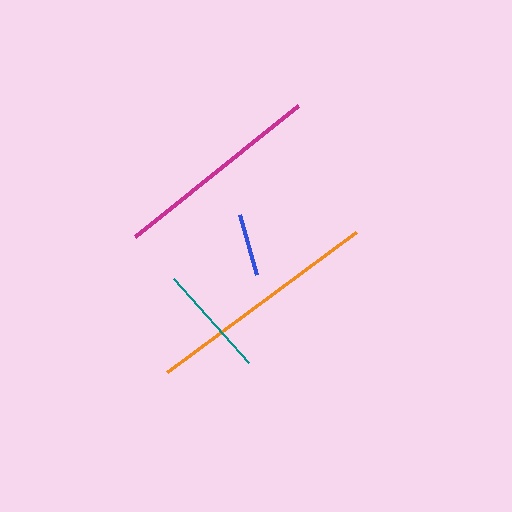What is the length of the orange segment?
The orange segment is approximately 236 pixels long.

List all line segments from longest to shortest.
From longest to shortest: orange, magenta, teal, blue.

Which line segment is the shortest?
The blue line is the shortest at approximately 62 pixels.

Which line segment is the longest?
The orange line is the longest at approximately 236 pixels.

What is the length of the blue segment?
The blue segment is approximately 62 pixels long.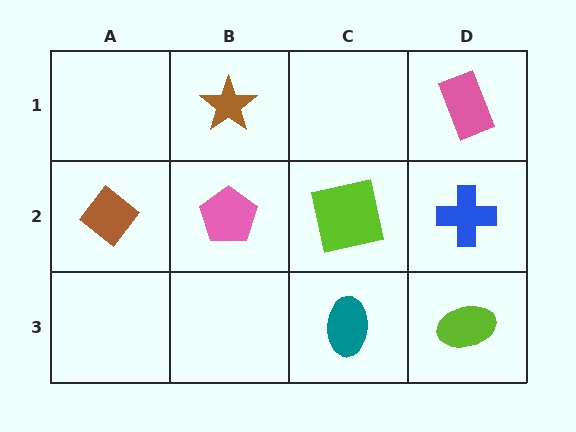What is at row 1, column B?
A brown star.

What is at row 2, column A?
A brown diamond.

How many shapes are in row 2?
4 shapes.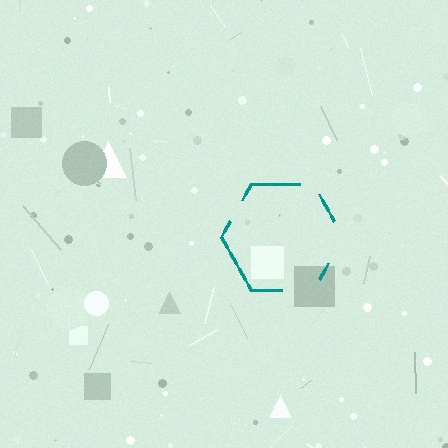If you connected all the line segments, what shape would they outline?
They would outline a hexagon.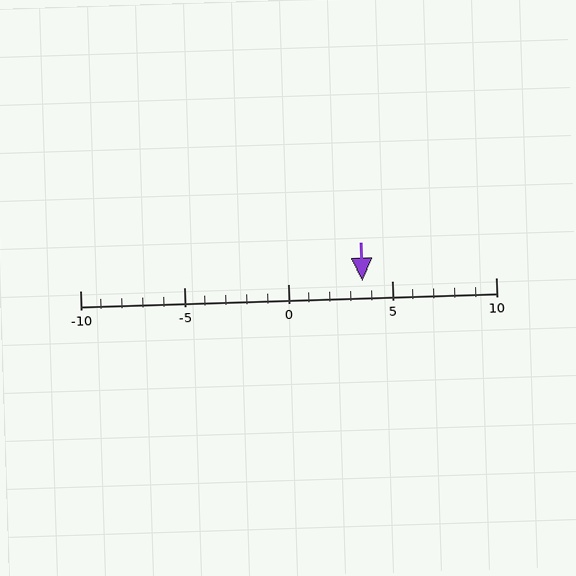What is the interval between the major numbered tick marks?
The major tick marks are spaced 5 units apart.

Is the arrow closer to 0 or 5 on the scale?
The arrow is closer to 5.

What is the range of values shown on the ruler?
The ruler shows values from -10 to 10.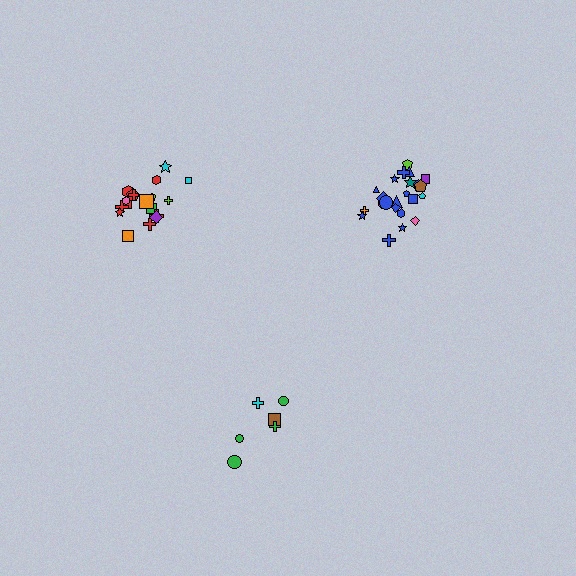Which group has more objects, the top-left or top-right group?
The top-right group.